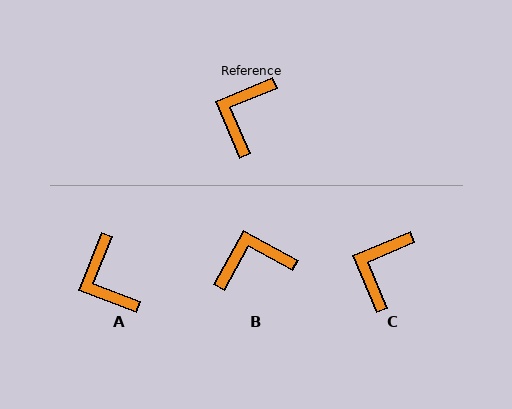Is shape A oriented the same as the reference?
No, it is off by about 46 degrees.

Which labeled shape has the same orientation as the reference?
C.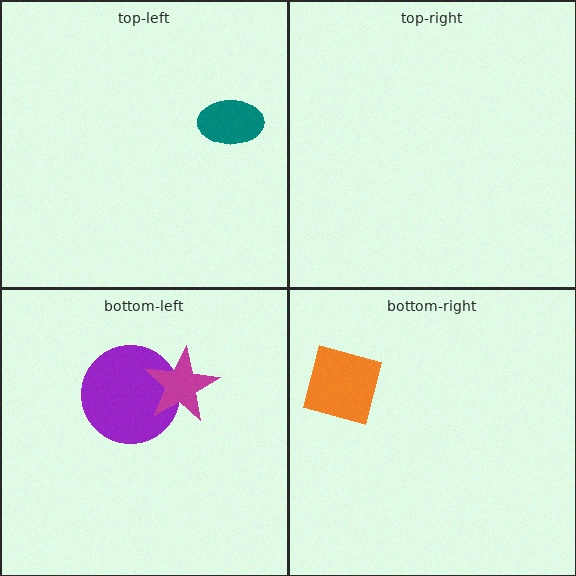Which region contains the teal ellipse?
The top-left region.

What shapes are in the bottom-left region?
The purple circle, the magenta star.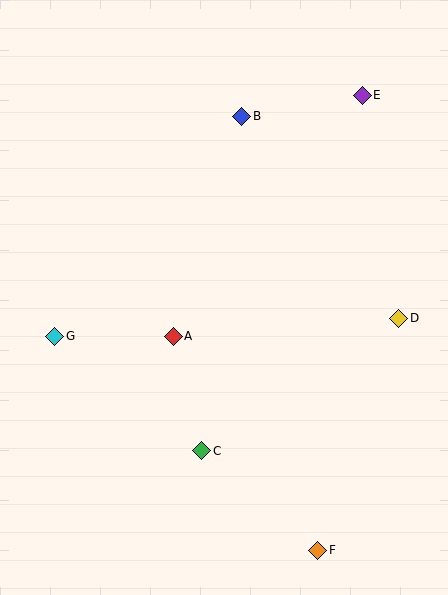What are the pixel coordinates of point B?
Point B is at (242, 116).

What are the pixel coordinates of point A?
Point A is at (173, 336).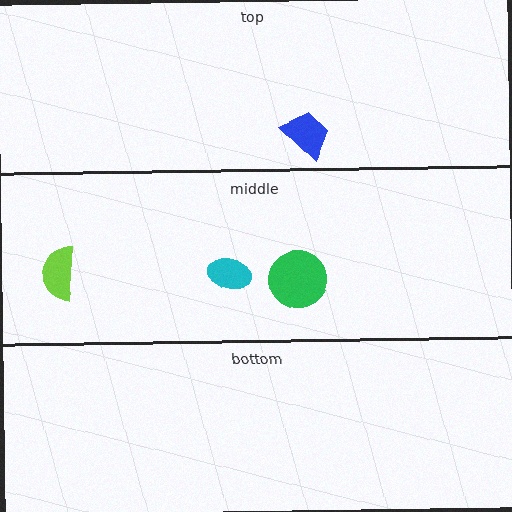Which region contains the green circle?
The middle region.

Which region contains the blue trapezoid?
The top region.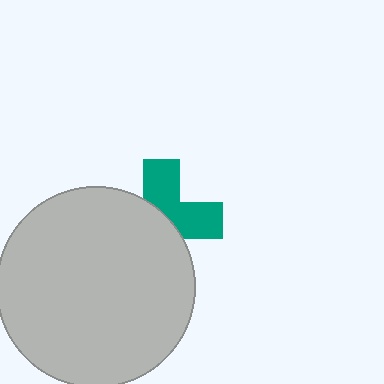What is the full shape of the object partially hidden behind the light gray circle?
The partially hidden object is a teal cross.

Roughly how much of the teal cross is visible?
About half of it is visible (roughly 46%).